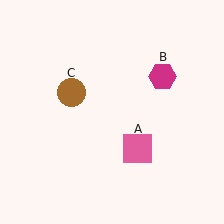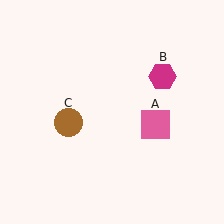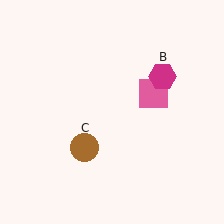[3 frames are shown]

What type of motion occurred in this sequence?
The pink square (object A), brown circle (object C) rotated counterclockwise around the center of the scene.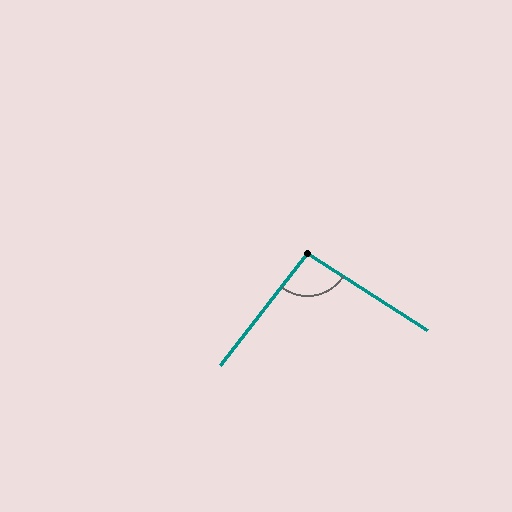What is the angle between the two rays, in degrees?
Approximately 95 degrees.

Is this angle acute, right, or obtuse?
It is obtuse.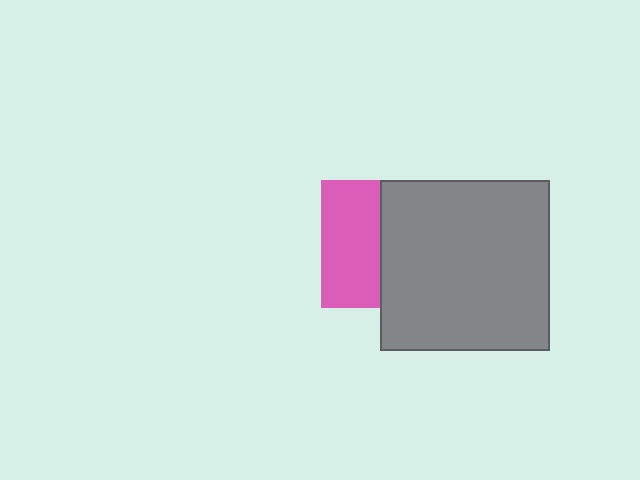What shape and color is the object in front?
The object in front is a gray square.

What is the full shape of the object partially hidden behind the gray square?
The partially hidden object is a pink square.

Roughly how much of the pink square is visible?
About half of it is visible (roughly 45%).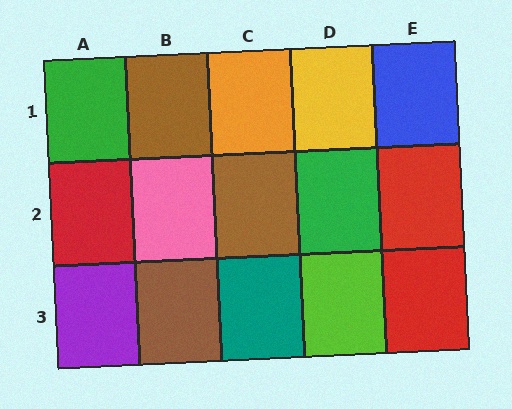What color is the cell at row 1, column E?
Blue.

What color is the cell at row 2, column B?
Pink.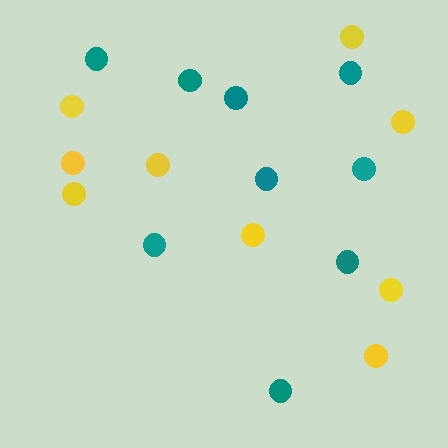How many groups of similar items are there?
There are 2 groups: one group of yellow circles (9) and one group of teal circles (9).